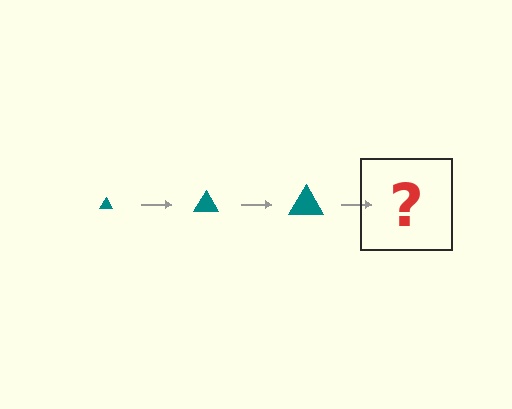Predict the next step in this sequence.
The next step is a teal triangle, larger than the previous one.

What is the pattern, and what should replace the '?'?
The pattern is that the triangle gets progressively larger each step. The '?' should be a teal triangle, larger than the previous one.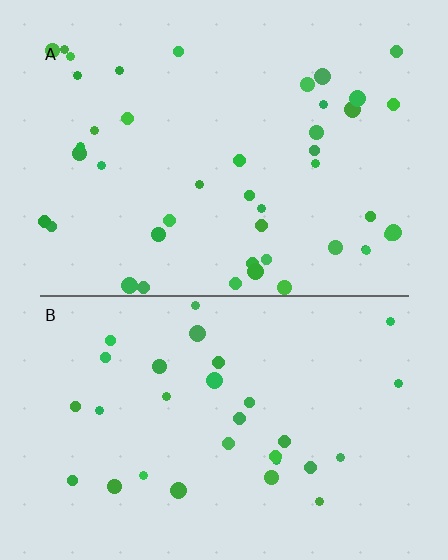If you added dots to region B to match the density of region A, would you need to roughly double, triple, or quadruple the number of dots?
Approximately double.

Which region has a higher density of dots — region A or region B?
A (the top).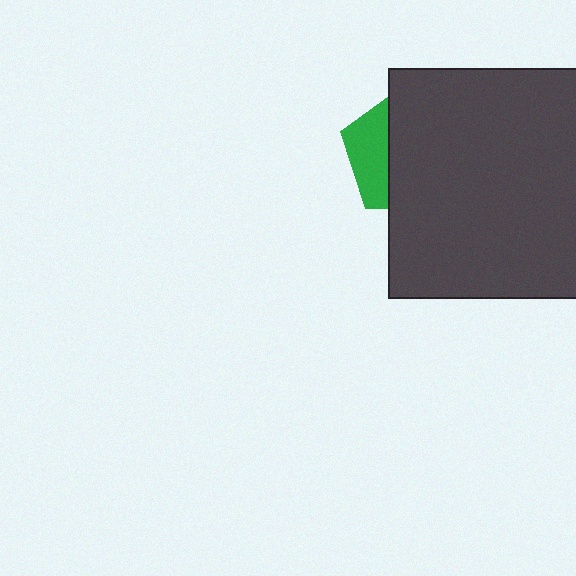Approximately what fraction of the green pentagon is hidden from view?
Roughly 70% of the green pentagon is hidden behind the dark gray square.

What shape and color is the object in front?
The object in front is a dark gray square.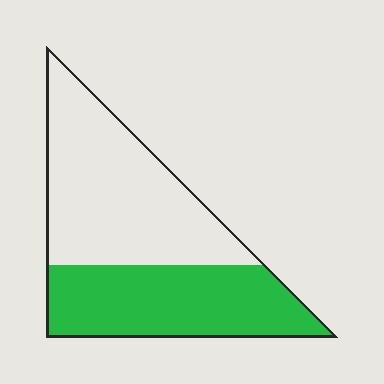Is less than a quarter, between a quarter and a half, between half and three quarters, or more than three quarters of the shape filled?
Between a quarter and a half.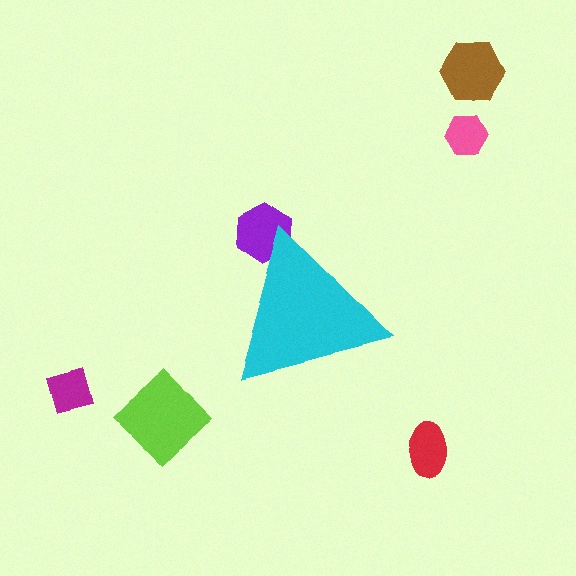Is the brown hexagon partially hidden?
No, the brown hexagon is fully visible.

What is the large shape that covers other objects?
A cyan triangle.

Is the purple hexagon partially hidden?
Yes, the purple hexagon is partially hidden behind the cyan triangle.